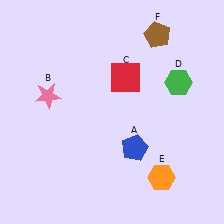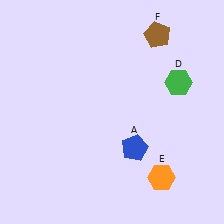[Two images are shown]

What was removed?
The red square (C), the pink star (B) were removed in Image 2.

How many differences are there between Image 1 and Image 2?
There are 2 differences between the two images.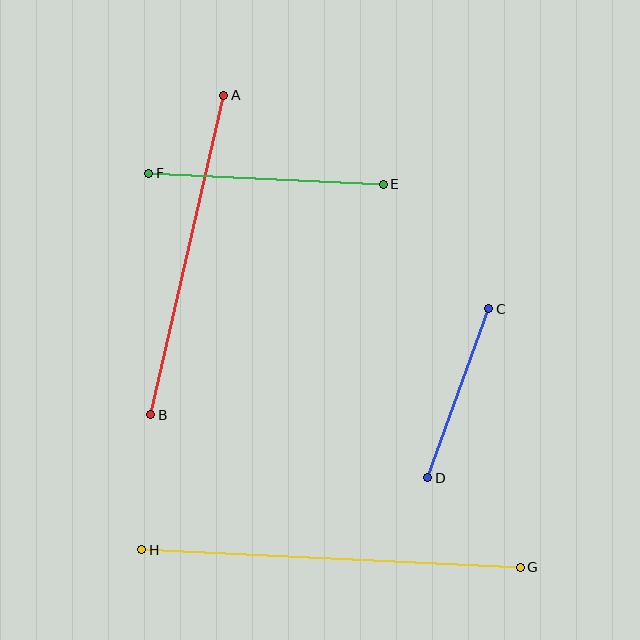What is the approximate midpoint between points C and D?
The midpoint is at approximately (458, 393) pixels.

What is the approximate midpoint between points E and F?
The midpoint is at approximately (266, 179) pixels.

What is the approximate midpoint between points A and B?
The midpoint is at approximately (187, 255) pixels.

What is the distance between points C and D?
The distance is approximately 180 pixels.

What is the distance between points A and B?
The distance is approximately 328 pixels.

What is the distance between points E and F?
The distance is approximately 235 pixels.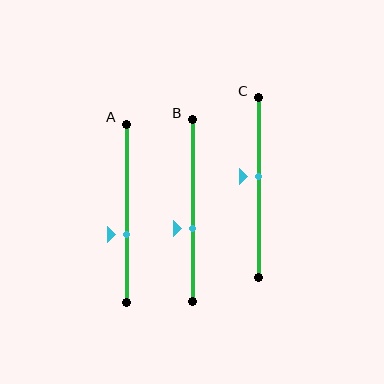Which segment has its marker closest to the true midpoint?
Segment C has its marker closest to the true midpoint.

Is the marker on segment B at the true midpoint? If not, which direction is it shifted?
No, the marker on segment B is shifted downward by about 10% of the segment length.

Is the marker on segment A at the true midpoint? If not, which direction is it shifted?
No, the marker on segment A is shifted downward by about 12% of the segment length.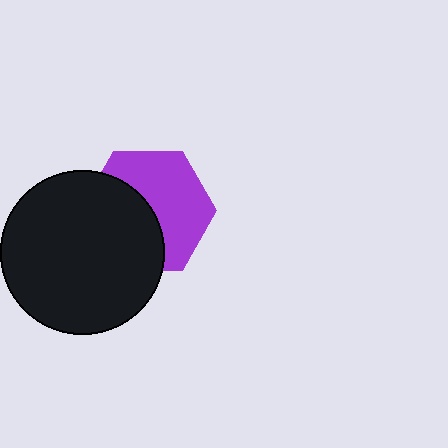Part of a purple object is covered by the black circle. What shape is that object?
It is a hexagon.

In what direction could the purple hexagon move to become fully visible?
The purple hexagon could move toward the upper-right. That would shift it out from behind the black circle entirely.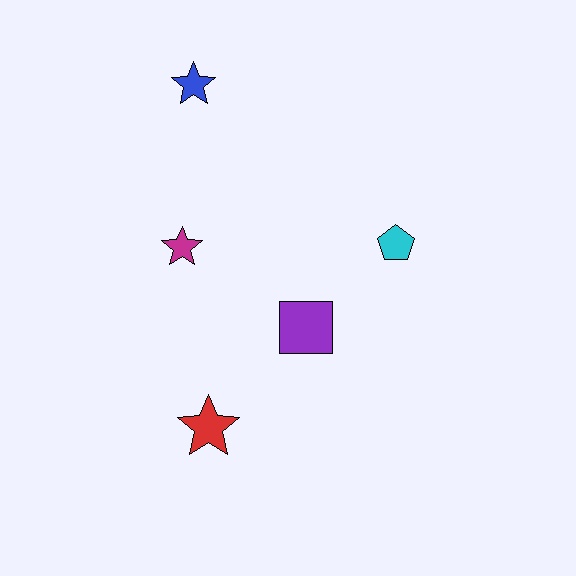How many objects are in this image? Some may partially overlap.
There are 5 objects.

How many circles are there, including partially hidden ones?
There are no circles.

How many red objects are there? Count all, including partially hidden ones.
There is 1 red object.